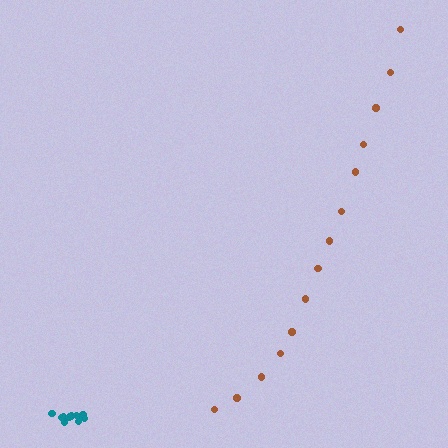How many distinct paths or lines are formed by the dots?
There are 2 distinct paths.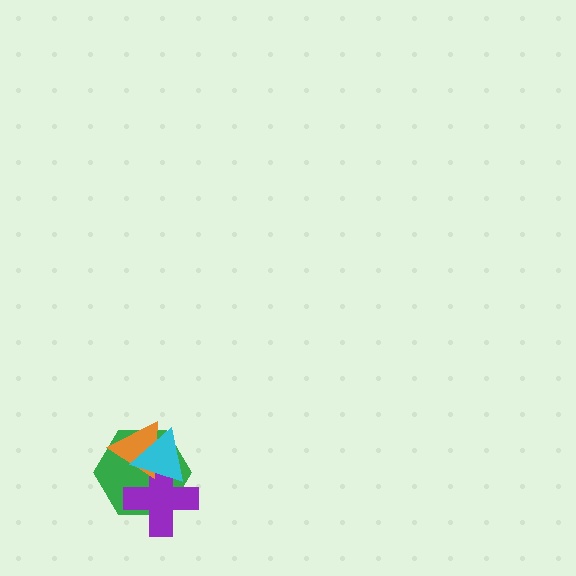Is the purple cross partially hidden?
Yes, it is partially covered by another shape.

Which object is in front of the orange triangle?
The cyan triangle is in front of the orange triangle.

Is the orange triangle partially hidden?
Yes, it is partially covered by another shape.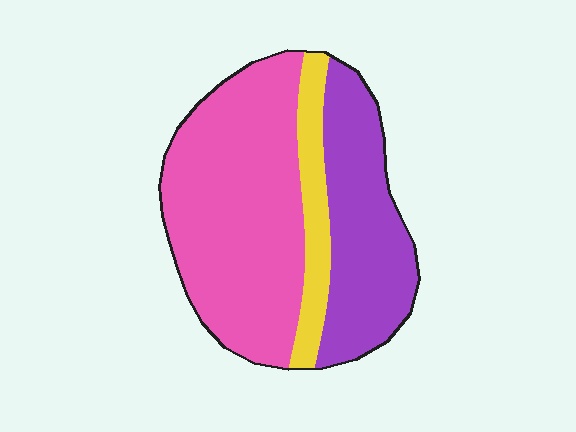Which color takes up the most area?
Pink, at roughly 55%.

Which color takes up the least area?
Yellow, at roughly 15%.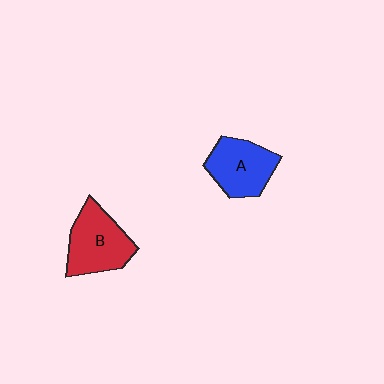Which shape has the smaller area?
Shape A (blue).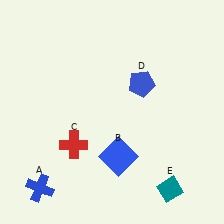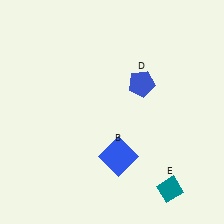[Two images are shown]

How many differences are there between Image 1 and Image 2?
There are 2 differences between the two images.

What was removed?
The red cross (C), the blue cross (A) were removed in Image 2.